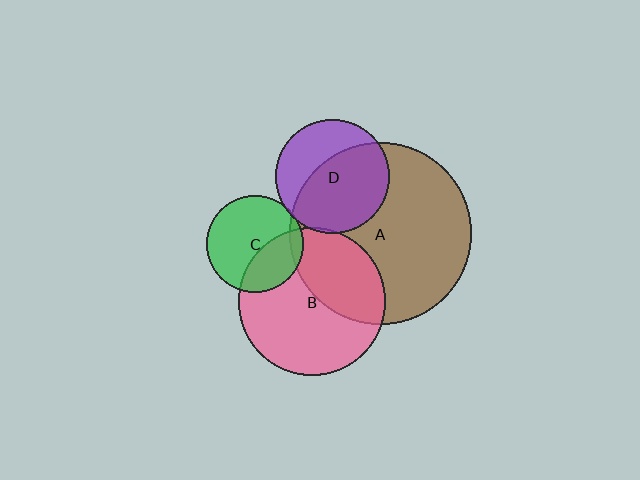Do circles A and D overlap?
Yes.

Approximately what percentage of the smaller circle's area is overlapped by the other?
Approximately 60%.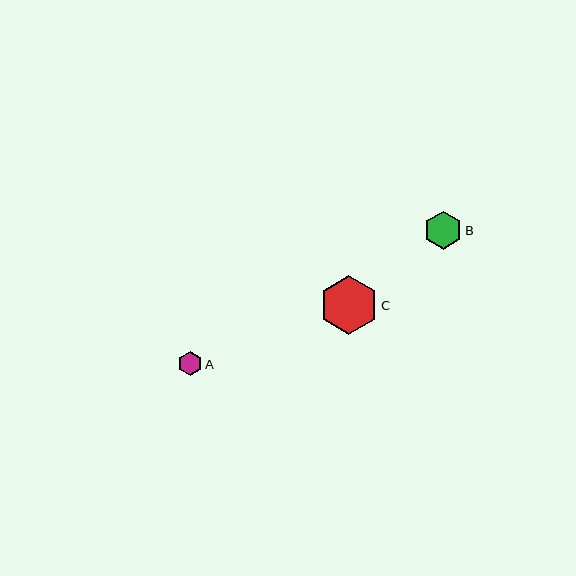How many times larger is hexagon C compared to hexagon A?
Hexagon C is approximately 2.4 times the size of hexagon A.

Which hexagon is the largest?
Hexagon C is the largest with a size of approximately 59 pixels.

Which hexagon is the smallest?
Hexagon A is the smallest with a size of approximately 24 pixels.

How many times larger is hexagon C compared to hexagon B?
Hexagon C is approximately 1.5 times the size of hexagon B.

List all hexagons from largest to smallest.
From largest to smallest: C, B, A.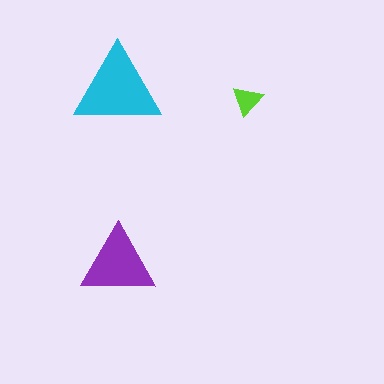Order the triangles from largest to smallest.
the cyan one, the purple one, the lime one.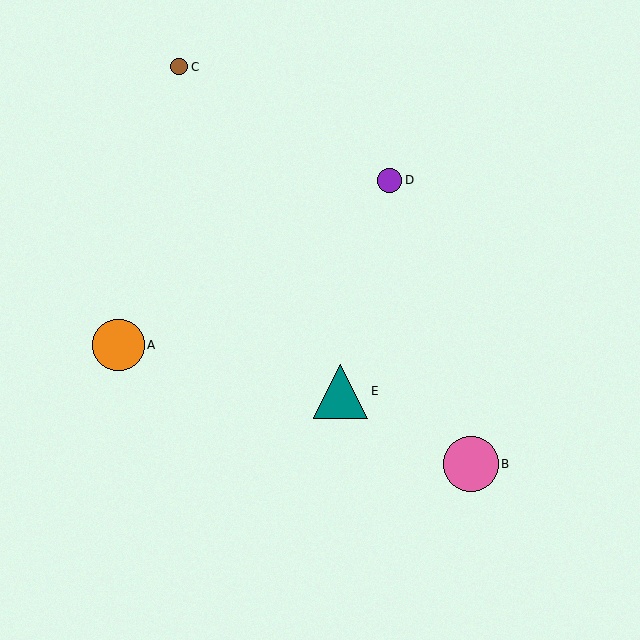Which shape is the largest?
The pink circle (labeled B) is the largest.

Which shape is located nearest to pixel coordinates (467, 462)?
The pink circle (labeled B) at (471, 464) is nearest to that location.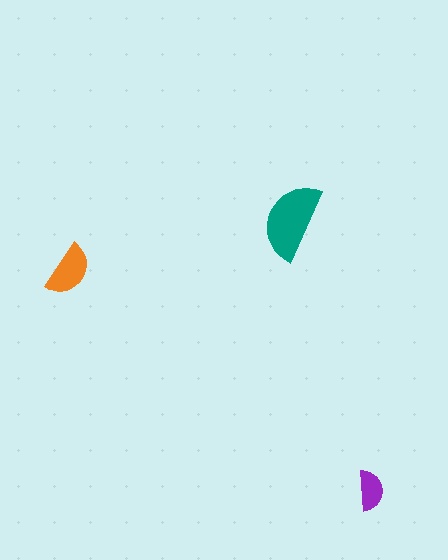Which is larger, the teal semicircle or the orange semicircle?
The teal one.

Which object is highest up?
The teal semicircle is topmost.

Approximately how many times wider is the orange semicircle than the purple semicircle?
About 1.5 times wider.